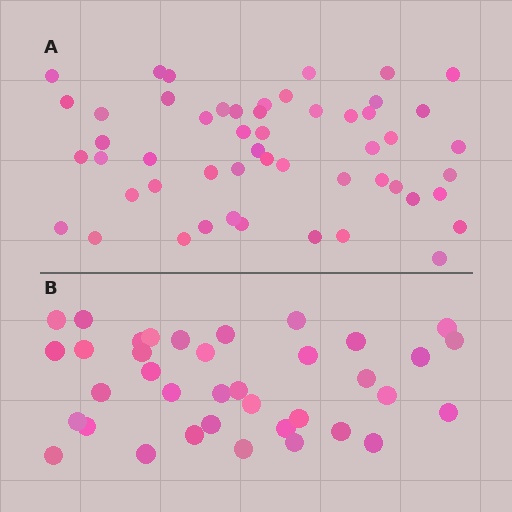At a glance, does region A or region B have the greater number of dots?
Region A (the top region) has more dots.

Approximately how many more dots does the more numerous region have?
Region A has approximately 15 more dots than region B.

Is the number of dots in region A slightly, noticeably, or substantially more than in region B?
Region A has noticeably more, but not dramatically so. The ratio is roughly 1.4 to 1.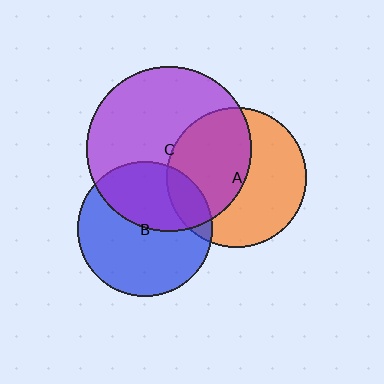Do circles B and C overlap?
Yes.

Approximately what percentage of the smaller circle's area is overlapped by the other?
Approximately 40%.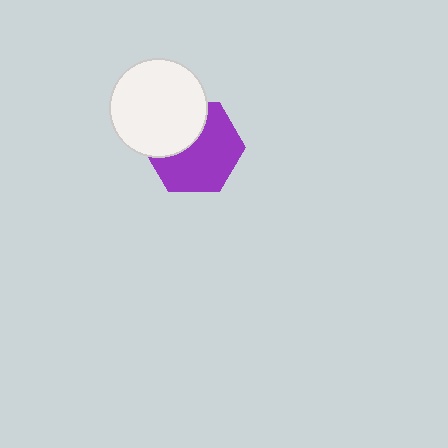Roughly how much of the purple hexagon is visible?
About half of it is visible (roughly 64%).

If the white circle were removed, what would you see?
You would see the complete purple hexagon.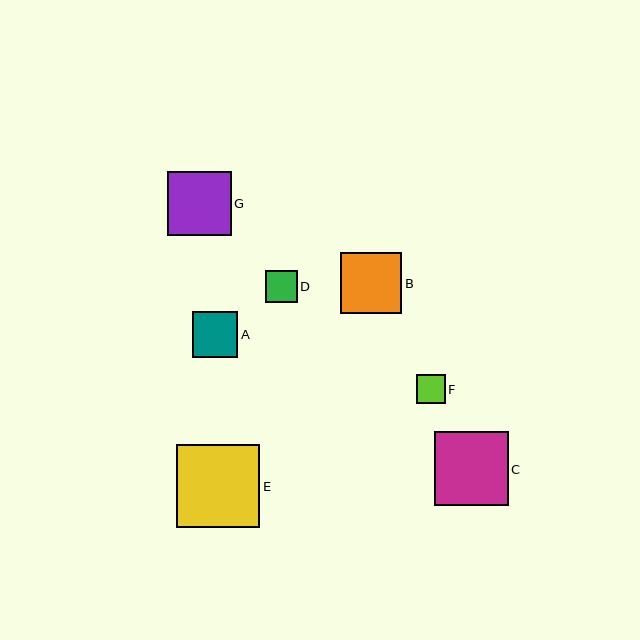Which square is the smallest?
Square F is the smallest with a size of approximately 29 pixels.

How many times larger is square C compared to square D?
Square C is approximately 2.4 times the size of square D.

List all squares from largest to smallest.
From largest to smallest: E, C, G, B, A, D, F.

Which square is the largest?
Square E is the largest with a size of approximately 83 pixels.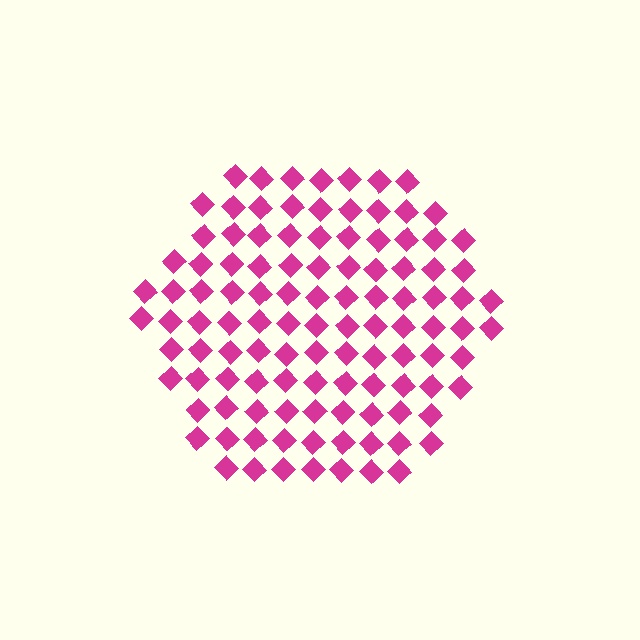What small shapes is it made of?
It is made of small diamonds.